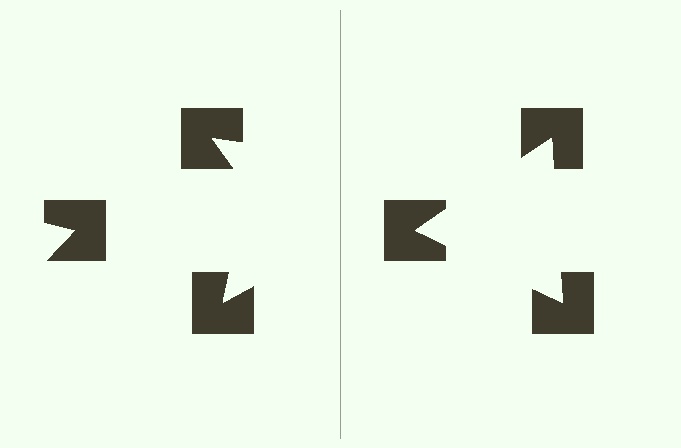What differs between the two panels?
The notched squares are positioned identically on both sides; only the wedge orientations differ. On the right they align to a triangle; on the left they are misaligned.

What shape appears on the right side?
An illusory triangle.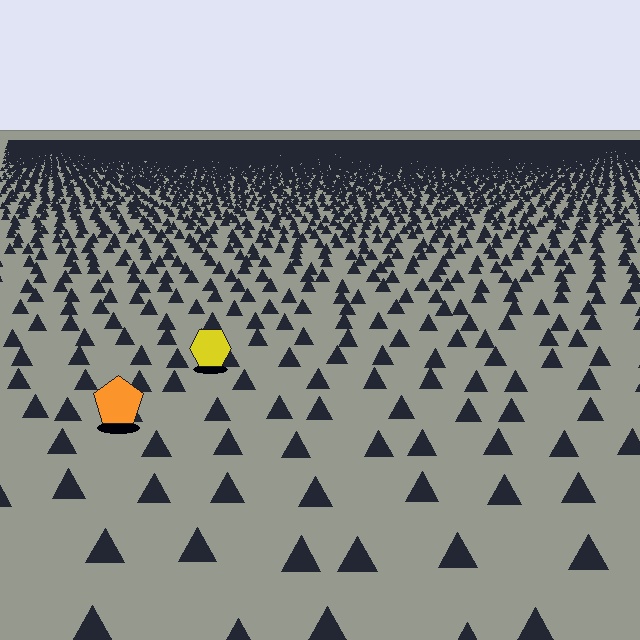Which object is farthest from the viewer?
The yellow hexagon is farthest from the viewer. It appears smaller and the ground texture around it is denser.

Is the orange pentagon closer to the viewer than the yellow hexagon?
Yes. The orange pentagon is closer — you can tell from the texture gradient: the ground texture is coarser near it.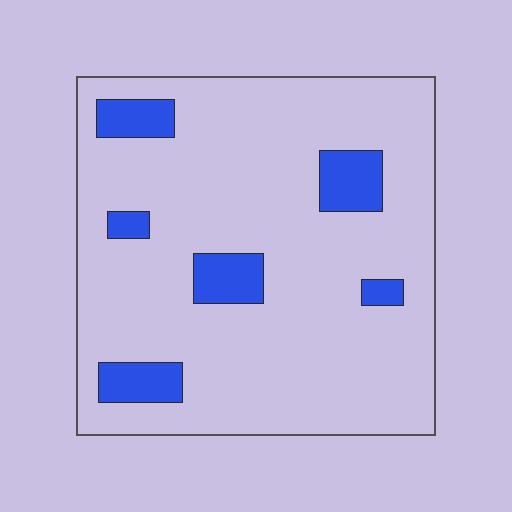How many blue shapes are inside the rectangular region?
6.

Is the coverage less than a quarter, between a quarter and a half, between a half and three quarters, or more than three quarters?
Less than a quarter.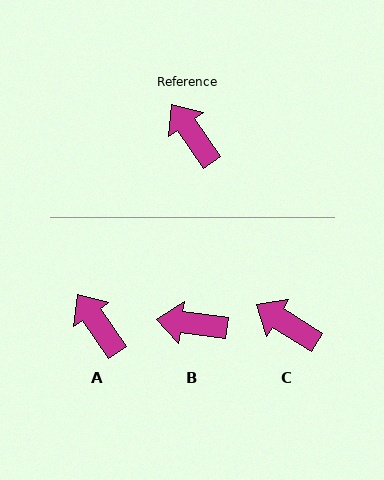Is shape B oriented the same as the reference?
No, it is off by about 48 degrees.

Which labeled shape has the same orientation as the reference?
A.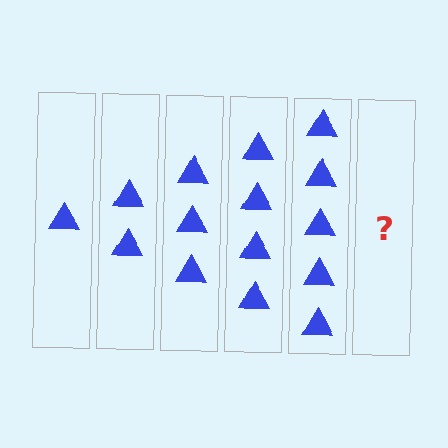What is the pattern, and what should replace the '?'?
The pattern is that each step adds one more triangle. The '?' should be 6 triangles.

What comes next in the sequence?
The next element should be 6 triangles.